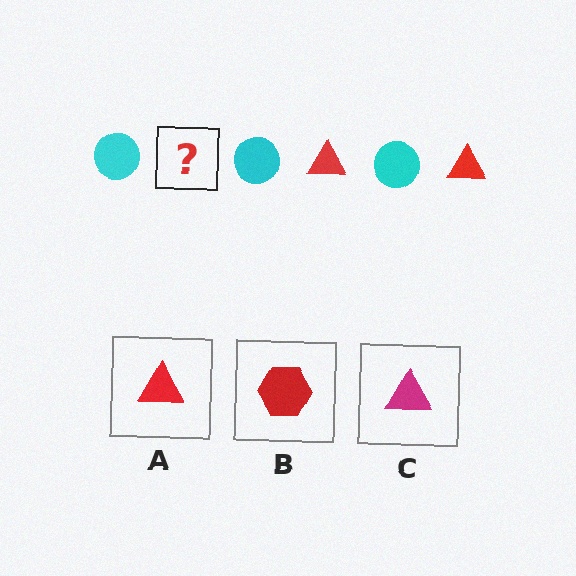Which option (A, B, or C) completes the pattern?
A.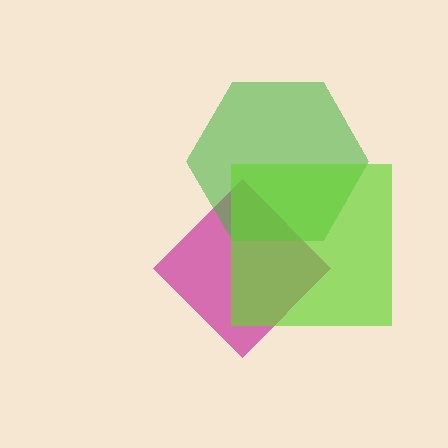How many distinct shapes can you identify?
There are 3 distinct shapes: a magenta diamond, a green hexagon, a lime square.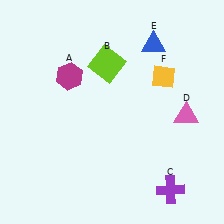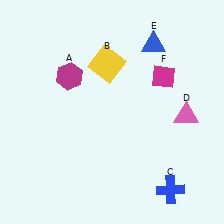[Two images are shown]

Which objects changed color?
B changed from lime to yellow. C changed from purple to blue. F changed from yellow to magenta.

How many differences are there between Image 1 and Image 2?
There are 3 differences between the two images.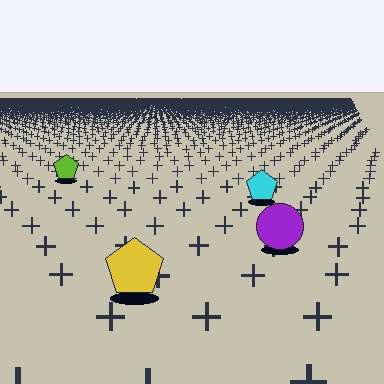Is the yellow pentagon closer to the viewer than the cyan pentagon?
Yes. The yellow pentagon is closer — you can tell from the texture gradient: the ground texture is coarser near it.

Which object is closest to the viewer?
The yellow pentagon is closest. The texture marks near it are larger and more spread out.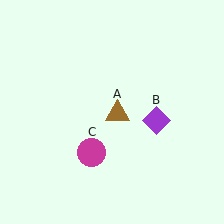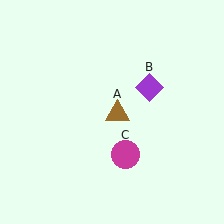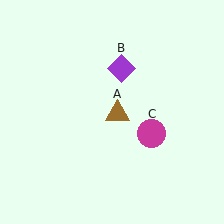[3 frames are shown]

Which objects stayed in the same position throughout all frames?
Brown triangle (object A) remained stationary.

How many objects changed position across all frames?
2 objects changed position: purple diamond (object B), magenta circle (object C).